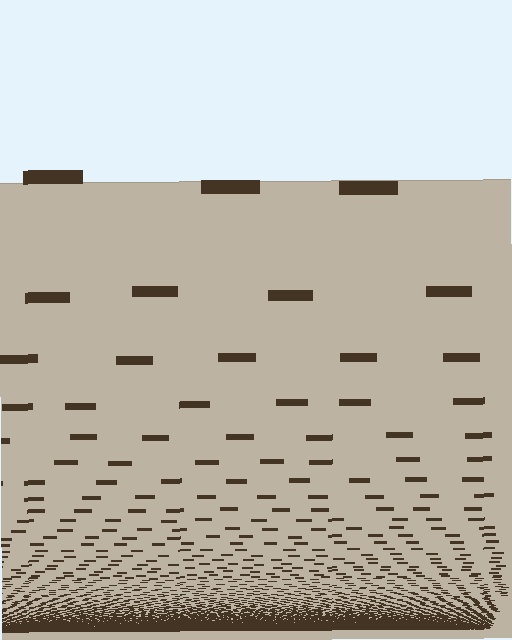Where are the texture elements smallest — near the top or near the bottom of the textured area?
Near the bottom.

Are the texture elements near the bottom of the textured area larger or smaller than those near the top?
Smaller. The gradient is inverted — elements near the bottom are smaller and denser.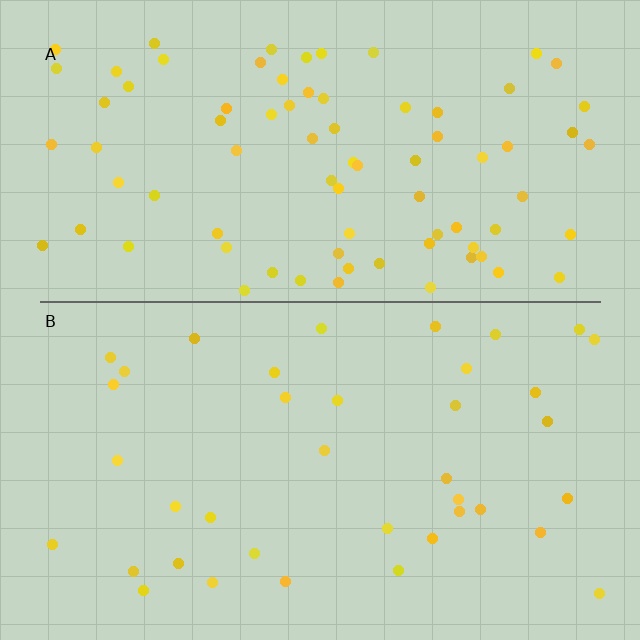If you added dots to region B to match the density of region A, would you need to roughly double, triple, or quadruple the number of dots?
Approximately double.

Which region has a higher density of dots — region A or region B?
A (the top).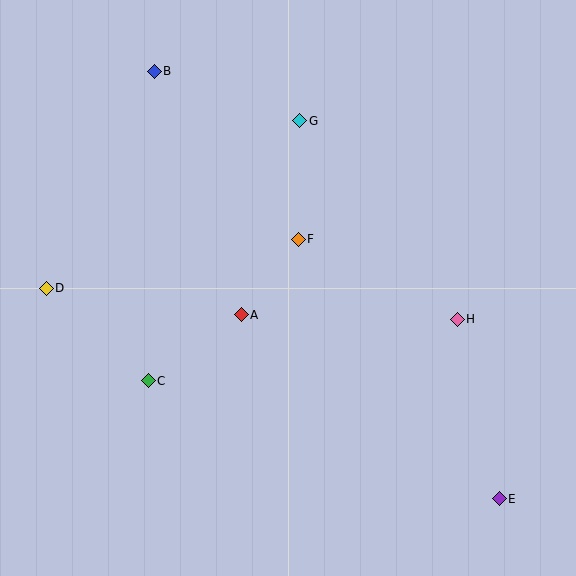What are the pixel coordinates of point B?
Point B is at (154, 71).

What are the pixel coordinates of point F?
Point F is at (298, 239).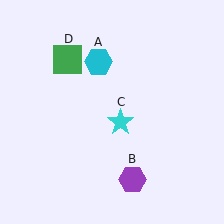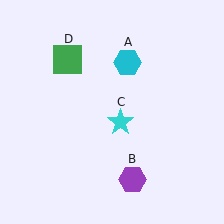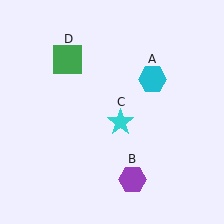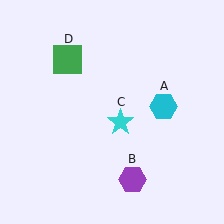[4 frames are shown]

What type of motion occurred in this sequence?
The cyan hexagon (object A) rotated clockwise around the center of the scene.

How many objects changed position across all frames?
1 object changed position: cyan hexagon (object A).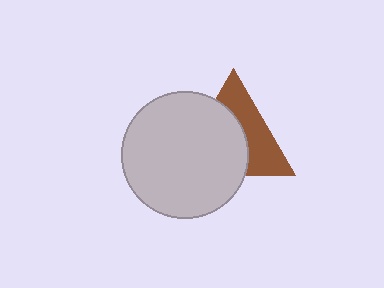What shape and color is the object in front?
The object in front is a light gray circle.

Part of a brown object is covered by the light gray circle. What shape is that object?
It is a triangle.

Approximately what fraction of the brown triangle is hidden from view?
Roughly 55% of the brown triangle is hidden behind the light gray circle.